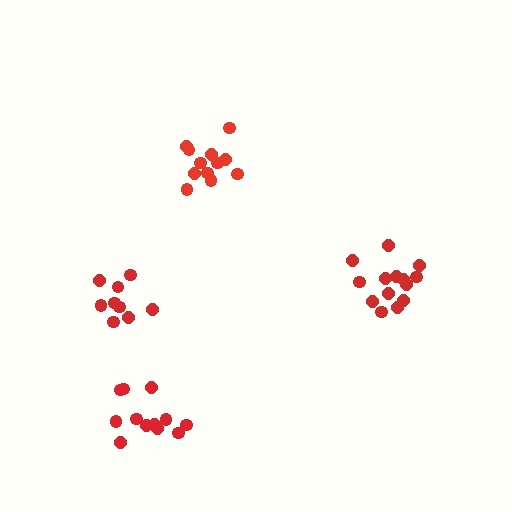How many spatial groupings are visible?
There are 4 spatial groupings.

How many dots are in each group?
Group 1: 14 dots, Group 2: 12 dots, Group 3: 9 dots, Group 4: 12 dots (47 total).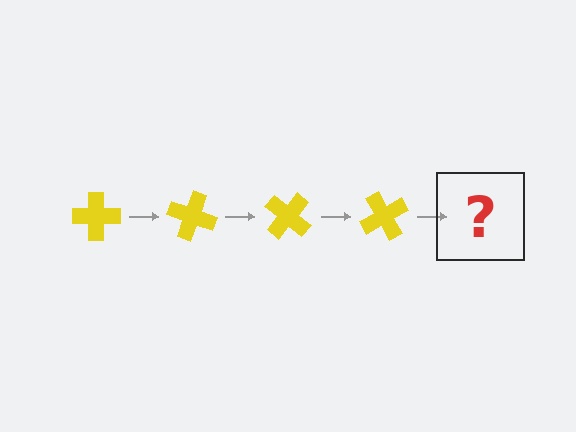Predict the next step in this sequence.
The next step is a yellow cross rotated 80 degrees.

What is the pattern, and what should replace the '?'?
The pattern is that the cross rotates 20 degrees each step. The '?' should be a yellow cross rotated 80 degrees.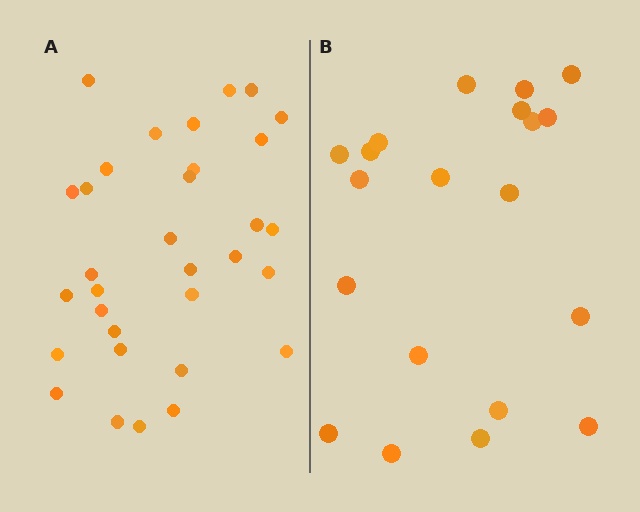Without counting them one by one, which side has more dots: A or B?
Region A (the left region) has more dots.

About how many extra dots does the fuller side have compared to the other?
Region A has roughly 12 or so more dots than region B.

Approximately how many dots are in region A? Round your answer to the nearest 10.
About 30 dots. (The exact count is 32, which rounds to 30.)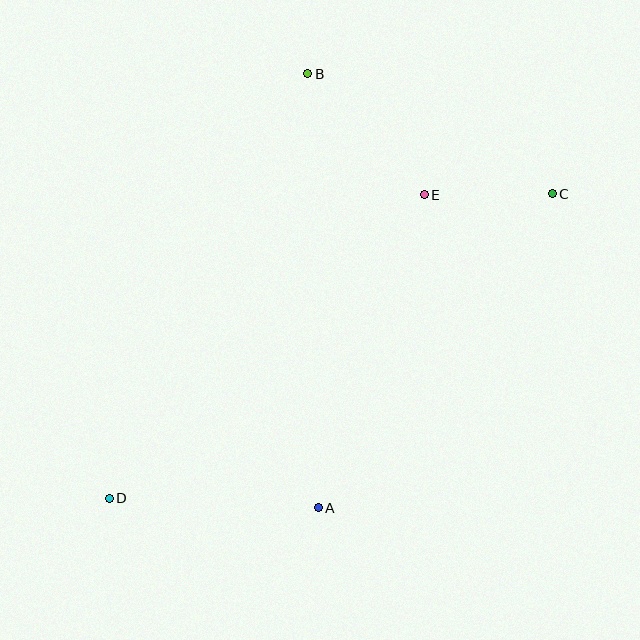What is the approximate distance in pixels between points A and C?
The distance between A and C is approximately 392 pixels.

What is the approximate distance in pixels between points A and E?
The distance between A and E is approximately 331 pixels.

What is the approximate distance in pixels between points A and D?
The distance between A and D is approximately 209 pixels.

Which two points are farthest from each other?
Points C and D are farthest from each other.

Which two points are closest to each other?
Points C and E are closest to each other.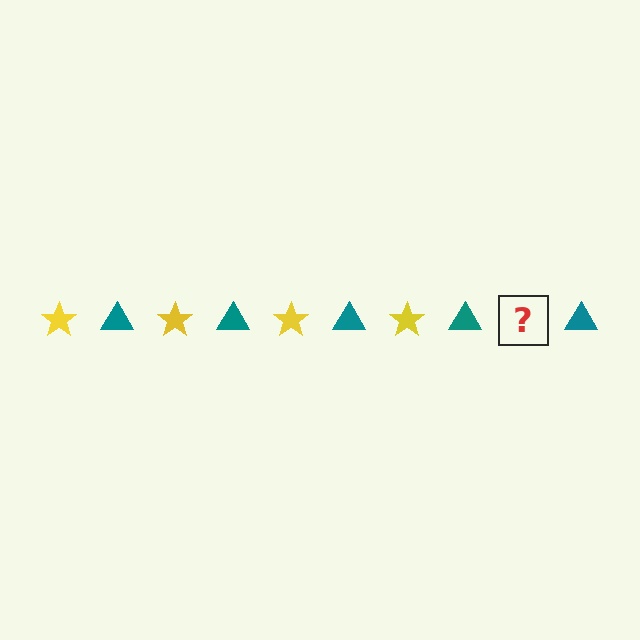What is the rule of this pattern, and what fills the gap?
The rule is that the pattern alternates between yellow star and teal triangle. The gap should be filled with a yellow star.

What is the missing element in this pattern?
The missing element is a yellow star.